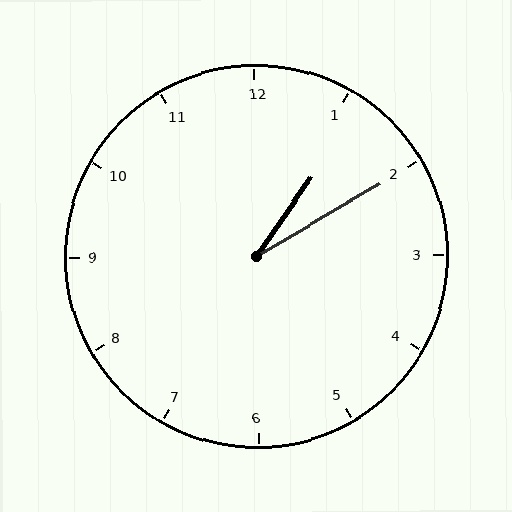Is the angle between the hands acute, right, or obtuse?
It is acute.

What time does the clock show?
1:10.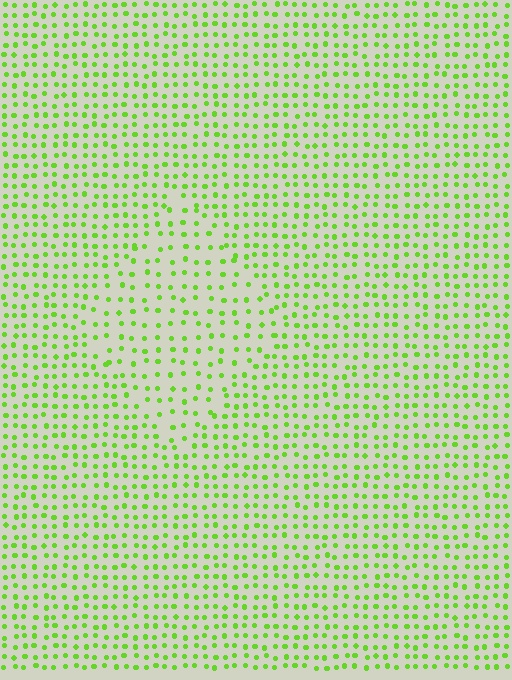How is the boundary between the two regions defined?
The boundary is defined by a change in element density (approximately 1.6x ratio). All elements are the same color, size, and shape.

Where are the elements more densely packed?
The elements are more densely packed outside the diamond boundary.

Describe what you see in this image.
The image contains small lime elements arranged at two different densities. A diamond-shaped region is visible where the elements are less densely packed than the surrounding area.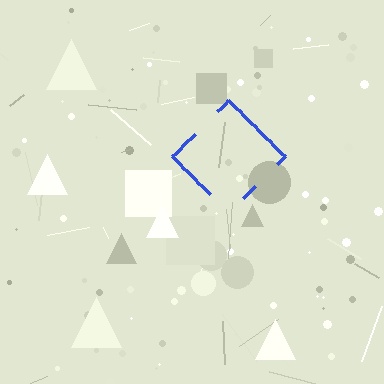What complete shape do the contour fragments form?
The contour fragments form a diamond.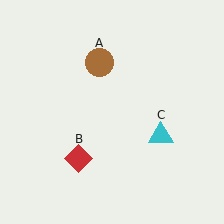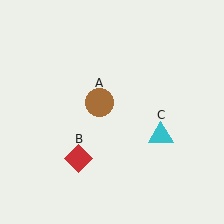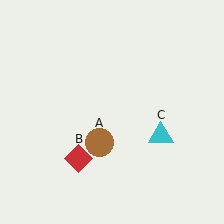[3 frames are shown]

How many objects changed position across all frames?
1 object changed position: brown circle (object A).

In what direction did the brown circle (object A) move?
The brown circle (object A) moved down.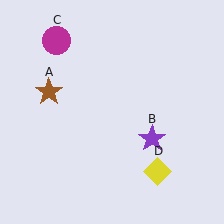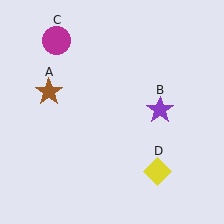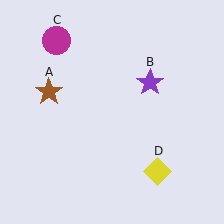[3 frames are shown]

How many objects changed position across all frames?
1 object changed position: purple star (object B).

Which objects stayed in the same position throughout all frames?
Brown star (object A) and magenta circle (object C) and yellow diamond (object D) remained stationary.